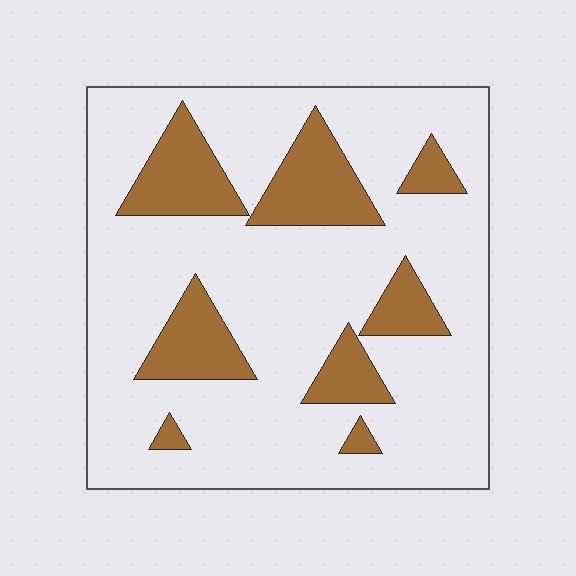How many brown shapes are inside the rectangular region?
8.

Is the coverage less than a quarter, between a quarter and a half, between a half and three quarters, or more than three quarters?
Less than a quarter.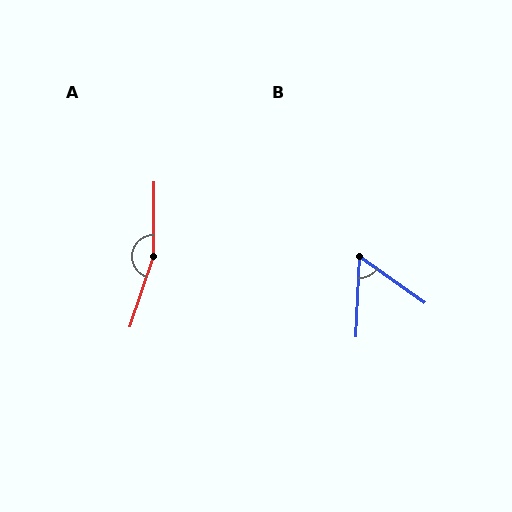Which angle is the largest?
A, at approximately 162 degrees.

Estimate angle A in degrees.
Approximately 162 degrees.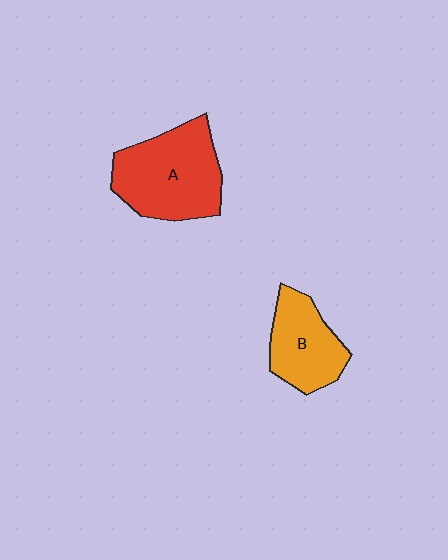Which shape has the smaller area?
Shape B (orange).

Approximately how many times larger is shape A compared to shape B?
Approximately 1.5 times.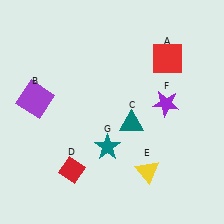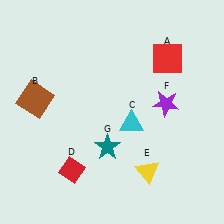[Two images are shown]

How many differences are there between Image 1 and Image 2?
There are 2 differences between the two images.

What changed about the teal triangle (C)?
In Image 1, C is teal. In Image 2, it changed to cyan.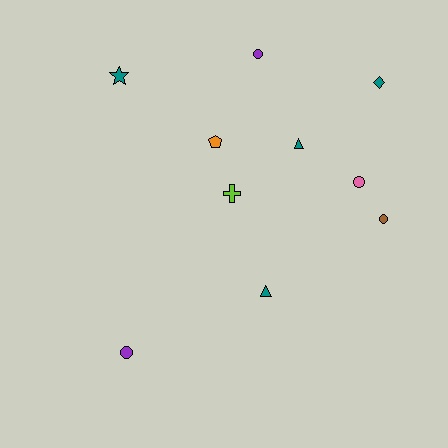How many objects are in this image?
There are 10 objects.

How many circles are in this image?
There are 4 circles.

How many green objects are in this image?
There are no green objects.